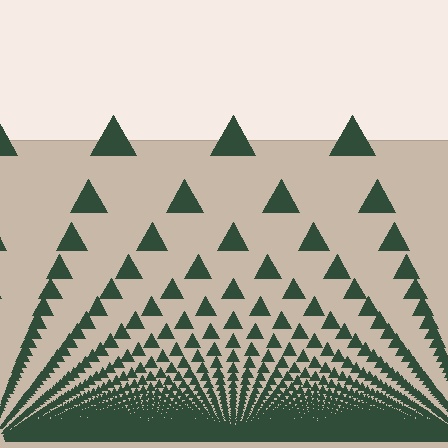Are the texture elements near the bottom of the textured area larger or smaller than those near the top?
Smaller. The gradient is inverted — elements near the bottom are smaller and denser.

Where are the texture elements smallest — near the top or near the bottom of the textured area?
Near the bottom.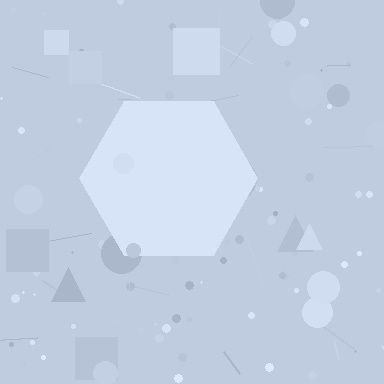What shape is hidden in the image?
A hexagon is hidden in the image.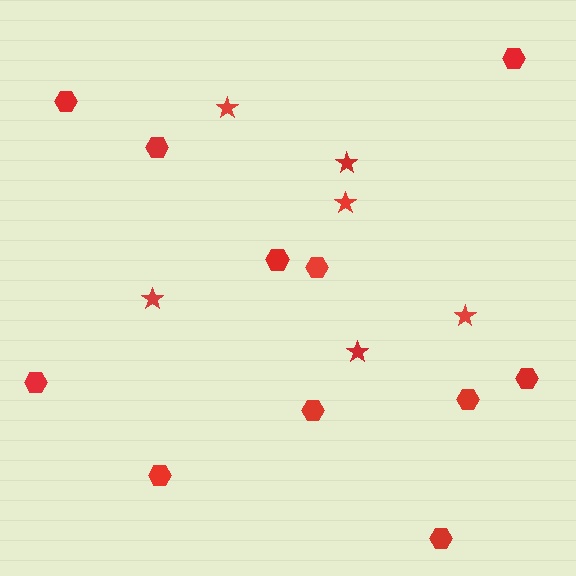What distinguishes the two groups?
There are 2 groups: one group of hexagons (11) and one group of stars (6).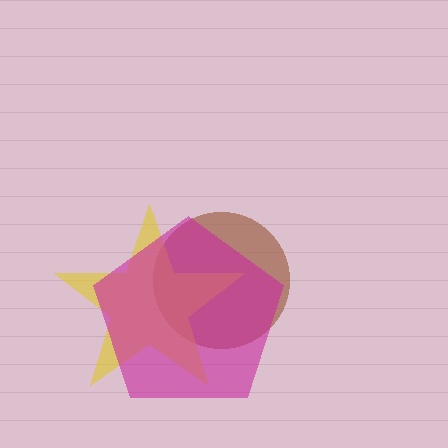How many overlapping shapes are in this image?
There are 3 overlapping shapes in the image.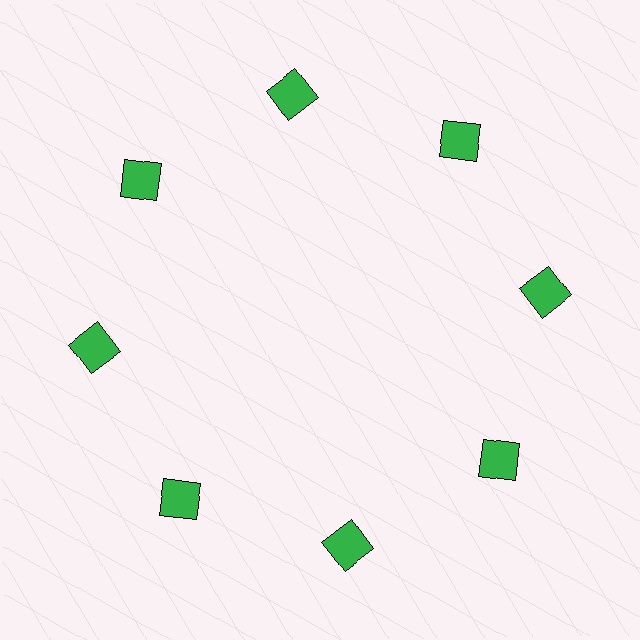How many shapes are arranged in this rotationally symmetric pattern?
There are 8 shapes, arranged in 8 groups of 1.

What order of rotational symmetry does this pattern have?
This pattern has 8-fold rotational symmetry.